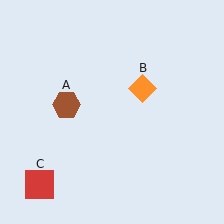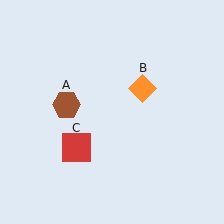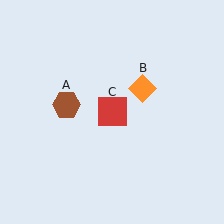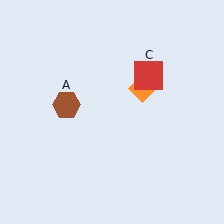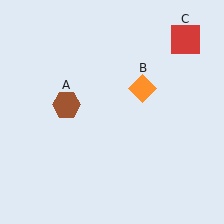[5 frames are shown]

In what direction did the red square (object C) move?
The red square (object C) moved up and to the right.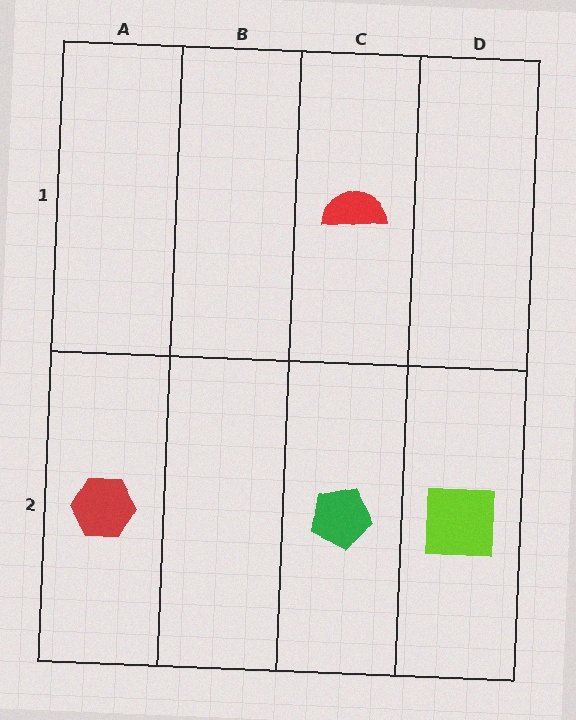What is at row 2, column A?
A red hexagon.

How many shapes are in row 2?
3 shapes.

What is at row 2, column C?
A green pentagon.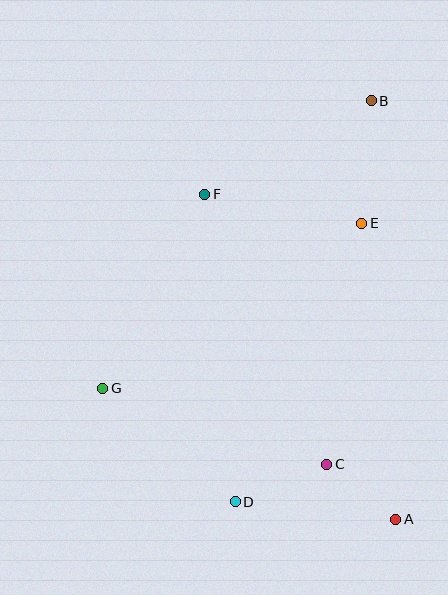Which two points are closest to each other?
Points A and C are closest to each other.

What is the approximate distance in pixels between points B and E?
The distance between B and E is approximately 123 pixels.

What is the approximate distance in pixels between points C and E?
The distance between C and E is approximately 244 pixels.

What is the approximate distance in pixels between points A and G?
The distance between A and G is approximately 321 pixels.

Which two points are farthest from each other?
Points B and D are farthest from each other.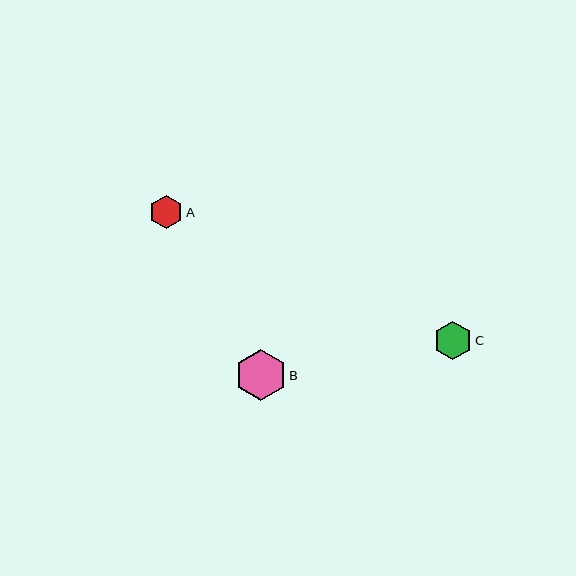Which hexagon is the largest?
Hexagon B is the largest with a size of approximately 51 pixels.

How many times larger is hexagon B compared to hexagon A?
Hexagon B is approximately 1.6 times the size of hexagon A.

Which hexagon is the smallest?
Hexagon A is the smallest with a size of approximately 33 pixels.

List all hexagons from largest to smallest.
From largest to smallest: B, C, A.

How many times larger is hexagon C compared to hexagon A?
Hexagon C is approximately 1.2 times the size of hexagon A.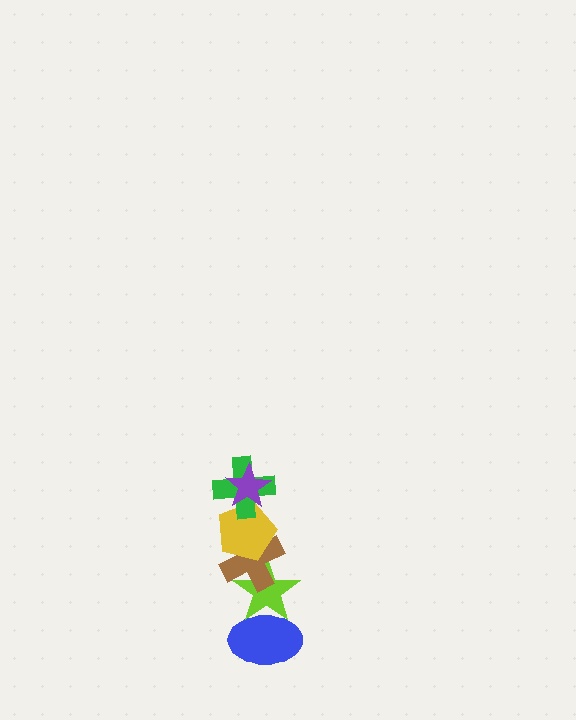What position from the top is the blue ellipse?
The blue ellipse is 6th from the top.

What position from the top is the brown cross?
The brown cross is 4th from the top.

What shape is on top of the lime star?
The brown cross is on top of the lime star.